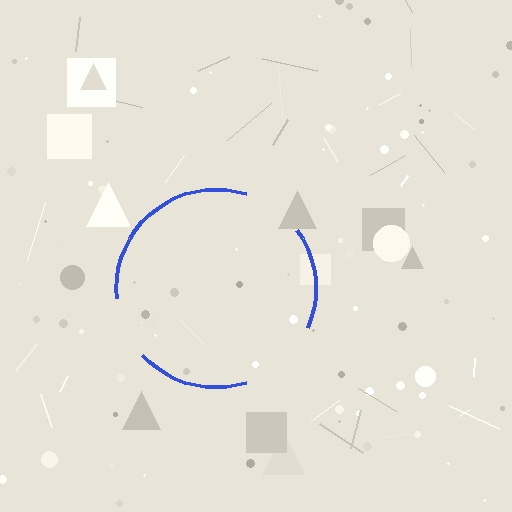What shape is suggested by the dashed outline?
The dashed outline suggests a circle.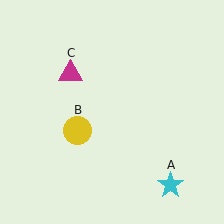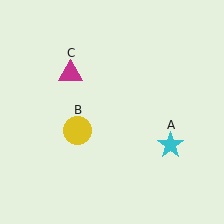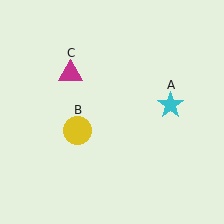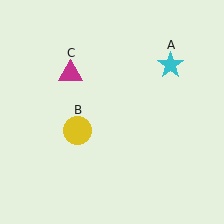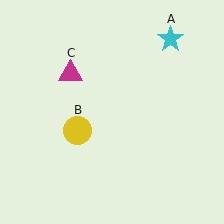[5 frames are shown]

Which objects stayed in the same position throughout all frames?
Yellow circle (object B) and magenta triangle (object C) remained stationary.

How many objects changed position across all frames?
1 object changed position: cyan star (object A).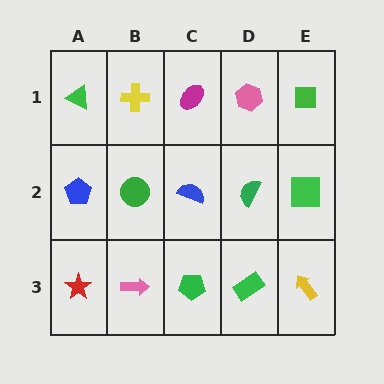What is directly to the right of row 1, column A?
A yellow cross.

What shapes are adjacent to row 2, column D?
A pink hexagon (row 1, column D), a green rectangle (row 3, column D), a blue semicircle (row 2, column C), a green square (row 2, column E).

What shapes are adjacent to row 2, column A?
A green triangle (row 1, column A), a red star (row 3, column A), a green circle (row 2, column B).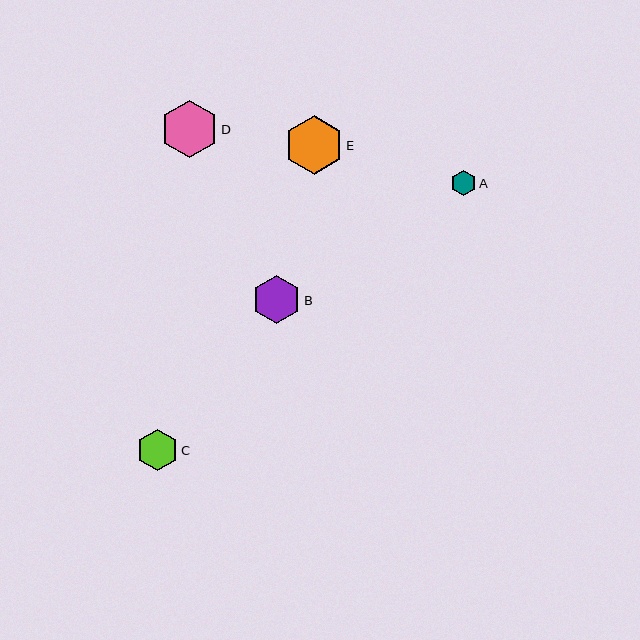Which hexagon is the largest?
Hexagon E is the largest with a size of approximately 59 pixels.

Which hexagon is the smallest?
Hexagon A is the smallest with a size of approximately 26 pixels.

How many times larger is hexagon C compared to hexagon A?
Hexagon C is approximately 1.6 times the size of hexagon A.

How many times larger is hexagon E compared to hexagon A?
Hexagon E is approximately 2.3 times the size of hexagon A.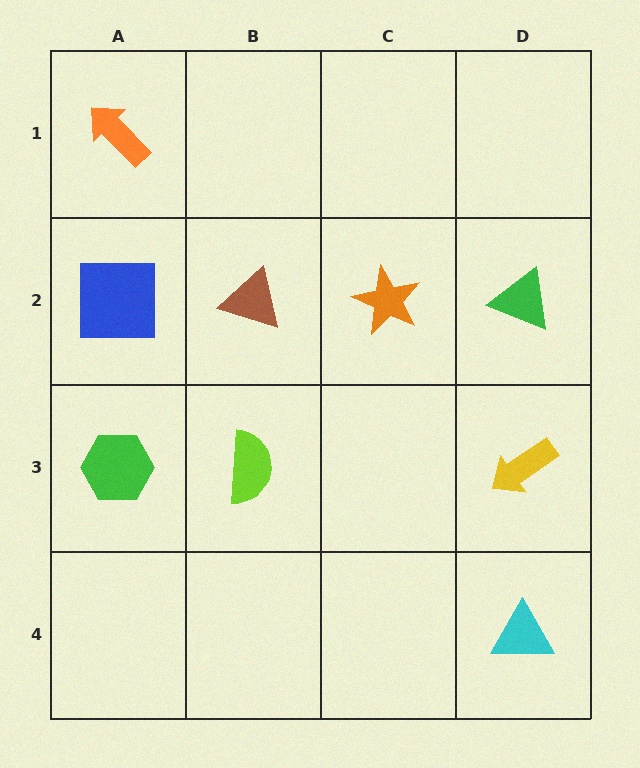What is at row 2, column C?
An orange star.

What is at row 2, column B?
A brown triangle.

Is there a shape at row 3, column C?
No, that cell is empty.